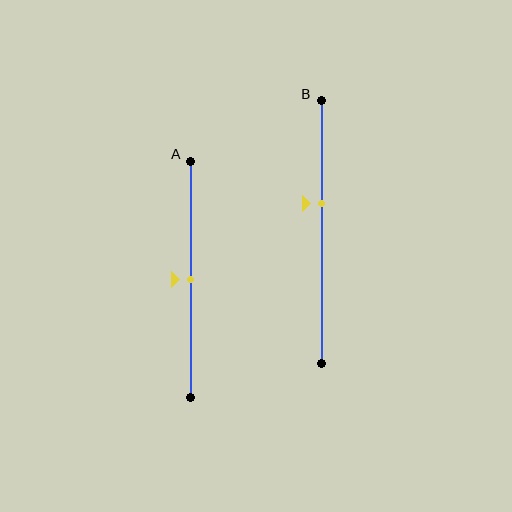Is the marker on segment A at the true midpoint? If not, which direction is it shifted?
Yes, the marker on segment A is at the true midpoint.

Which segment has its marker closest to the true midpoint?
Segment A has its marker closest to the true midpoint.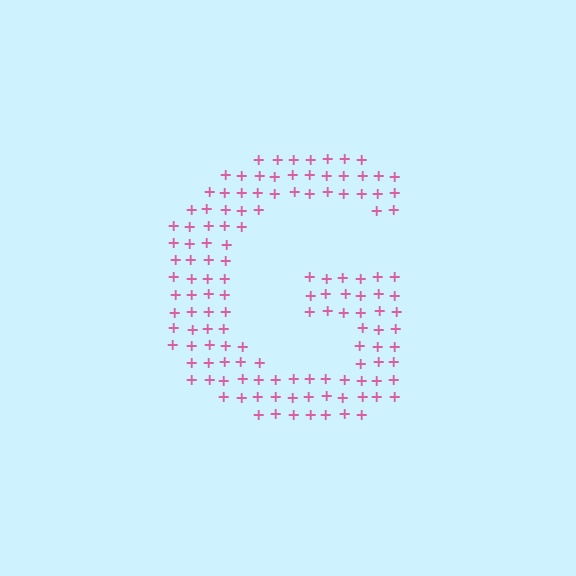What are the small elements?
The small elements are plus signs.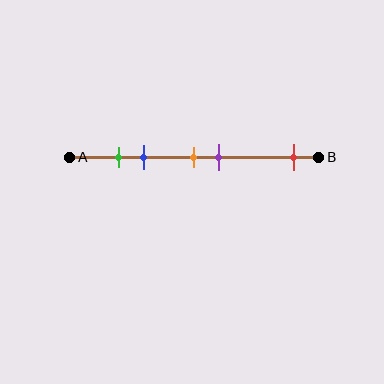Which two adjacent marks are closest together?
The green and blue marks are the closest adjacent pair.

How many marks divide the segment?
There are 5 marks dividing the segment.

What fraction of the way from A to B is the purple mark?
The purple mark is approximately 60% (0.6) of the way from A to B.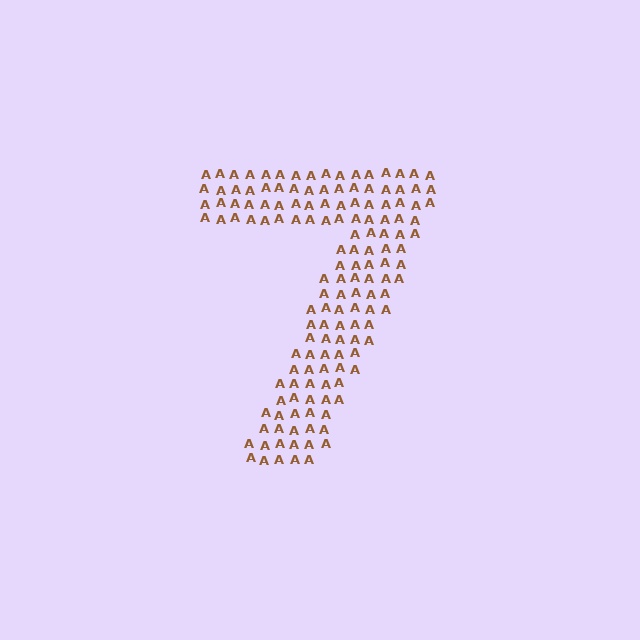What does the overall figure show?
The overall figure shows the digit 7.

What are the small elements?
The small elements are letter A's.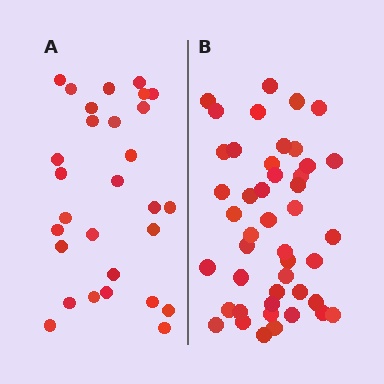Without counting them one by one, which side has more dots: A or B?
Region B (the right region) has more dots.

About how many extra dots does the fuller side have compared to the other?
Region B has approximately 15 more dots than region A.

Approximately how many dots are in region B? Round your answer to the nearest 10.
About 40 dots. (The exact count is 45, which rounds to 40.)